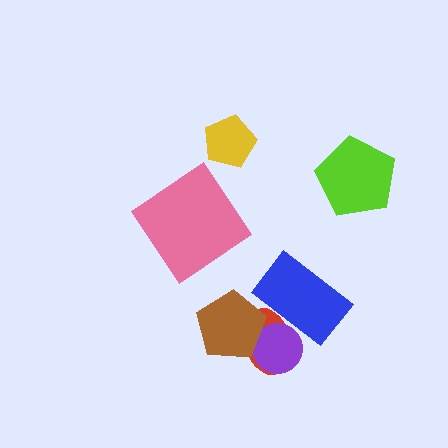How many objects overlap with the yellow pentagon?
0 objects overlap with the yellow pentagon.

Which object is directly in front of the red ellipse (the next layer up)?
The purple circle is directly in front of the red ellipse.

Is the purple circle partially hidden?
Yes, it is partially covered by another shape.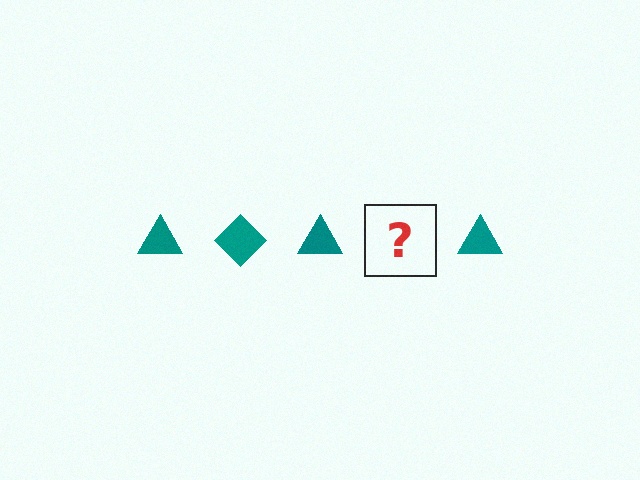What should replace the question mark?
The question mark should be replaced with a teal diamond.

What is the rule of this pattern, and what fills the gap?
The rule is that the pattern cycles through triangle, diamond shapes in teal. The gap should be filled with a teal diamond.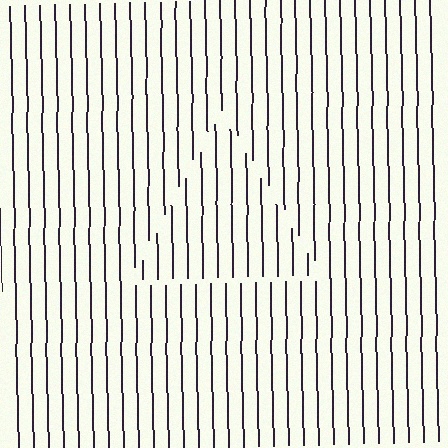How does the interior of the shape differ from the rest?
The interior of the shape contains the same grating, shifted by half a period — the contour is defined by the phase discontinuity where line-ends from the inner and outer gratings abut.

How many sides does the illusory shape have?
3 sides — the line-ends trace a triangle.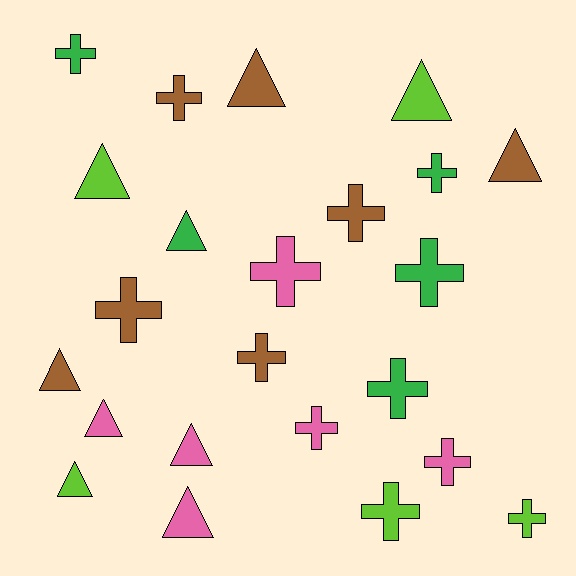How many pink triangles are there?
There are 3 pink triangles.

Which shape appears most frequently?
Cross, with 13 objects.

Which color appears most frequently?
Brown, with 7 objects.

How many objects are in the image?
There are 23 objects.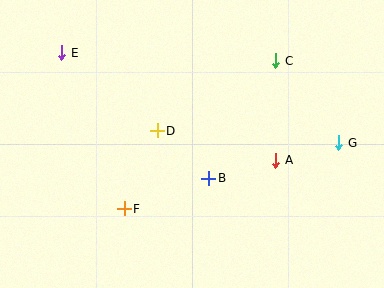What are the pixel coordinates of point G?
Point G is at (339, 143).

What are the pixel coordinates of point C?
Point C is at (276, 61).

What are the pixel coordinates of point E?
Point E is at (62, 53).